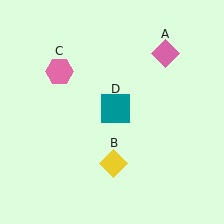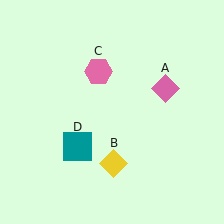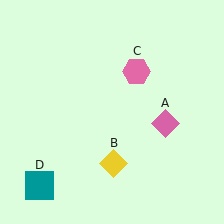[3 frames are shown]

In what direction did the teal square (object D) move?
The teal square (object D) moved down and to the left.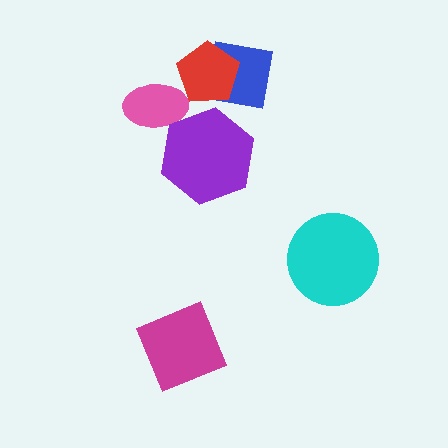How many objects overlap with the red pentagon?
1 object overlaps with the red pentagon.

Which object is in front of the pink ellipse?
The purple hexagon is in front of the pink ellipse.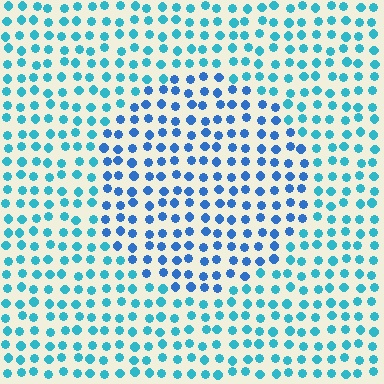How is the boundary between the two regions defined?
The boundary is defined purely by a slight shift in hue (about 28 degrees). Spacing, size, and orientation are identical on both sides.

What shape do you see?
I see a circle.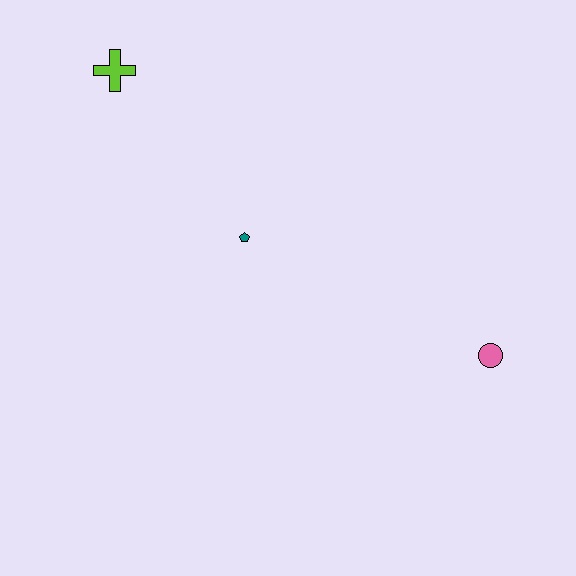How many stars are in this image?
There are no stars.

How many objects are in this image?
There are 3 objects.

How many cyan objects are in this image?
There are no cyan objects.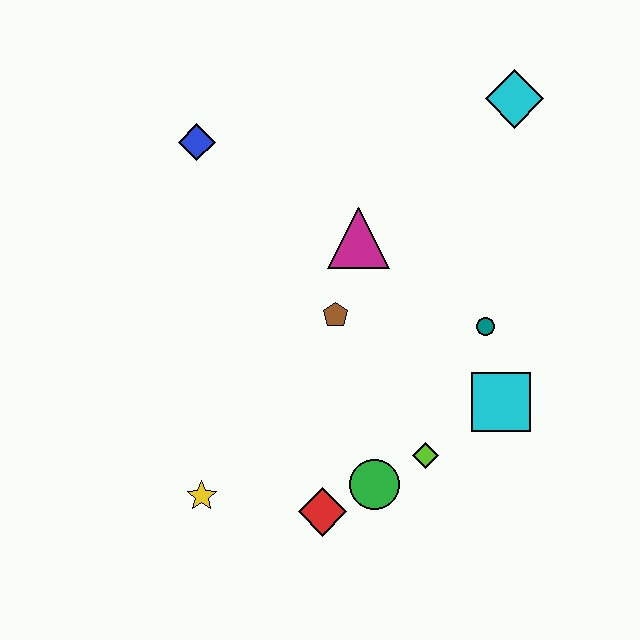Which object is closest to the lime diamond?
The green circle is closest to the lime diamond.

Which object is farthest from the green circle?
The cyan diamond is farthest from the green circle.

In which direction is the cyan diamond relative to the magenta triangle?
The cyan diamond is to the right of the magenta triangle.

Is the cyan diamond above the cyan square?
Yes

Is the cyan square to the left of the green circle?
No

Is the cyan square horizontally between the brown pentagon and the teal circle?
No